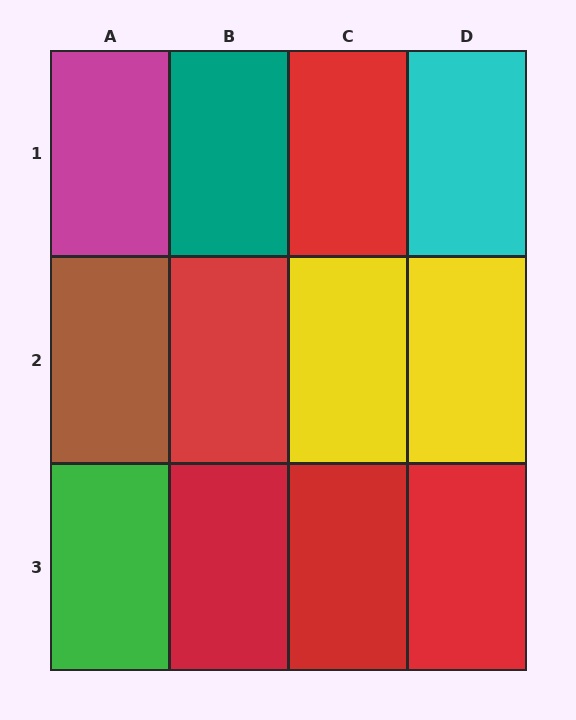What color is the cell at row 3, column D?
Red.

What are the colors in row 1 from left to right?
Magenta, teal, red, cyan.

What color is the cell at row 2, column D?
Yellow.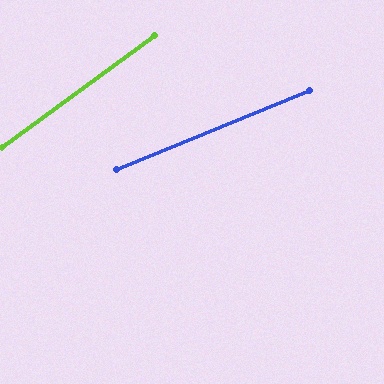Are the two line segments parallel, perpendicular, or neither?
Neither parallel nor perpendicular — they differ by about 14°.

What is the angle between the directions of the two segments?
Approximately 14 degrees.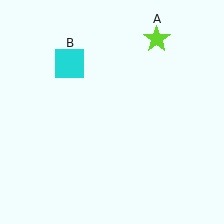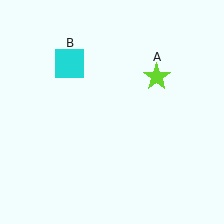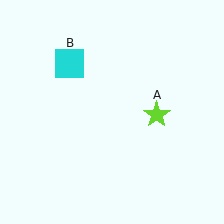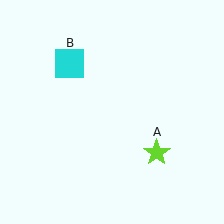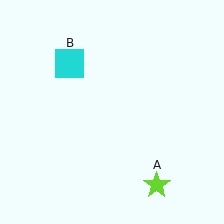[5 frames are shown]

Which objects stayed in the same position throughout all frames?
Cyan square (object B) remained stationary.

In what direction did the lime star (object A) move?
The lime star (object A) moved down.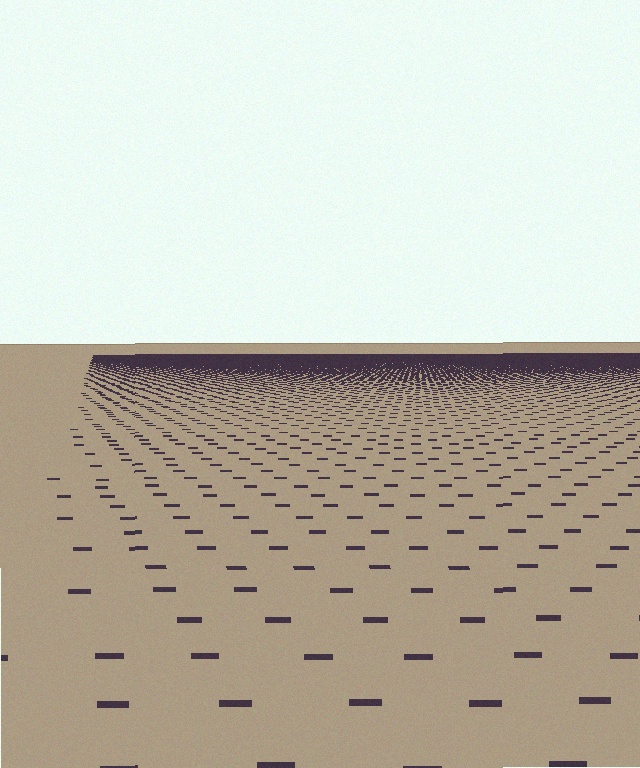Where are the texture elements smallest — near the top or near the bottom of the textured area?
Near the top.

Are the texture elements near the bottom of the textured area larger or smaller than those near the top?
Larger. Near the bottom, elements are closer to the viewer and appear at a bigger on-screen size.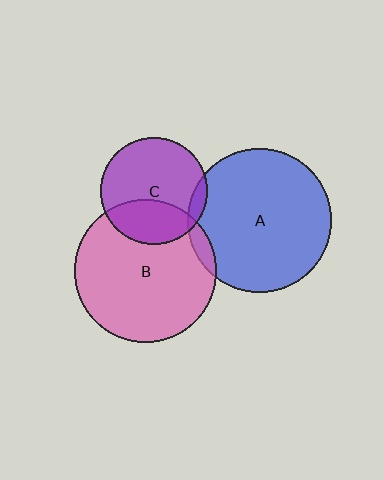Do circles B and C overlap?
Yes.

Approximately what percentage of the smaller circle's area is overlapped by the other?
Approximately 30%.